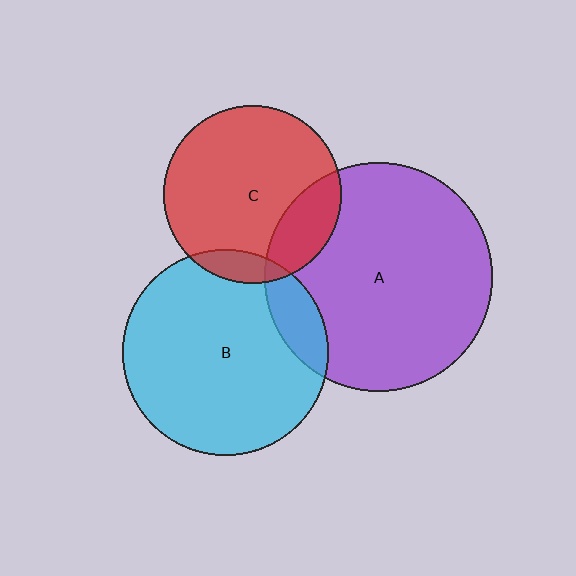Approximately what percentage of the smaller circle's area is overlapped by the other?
Approximately 20%.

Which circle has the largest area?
Circle A (purple).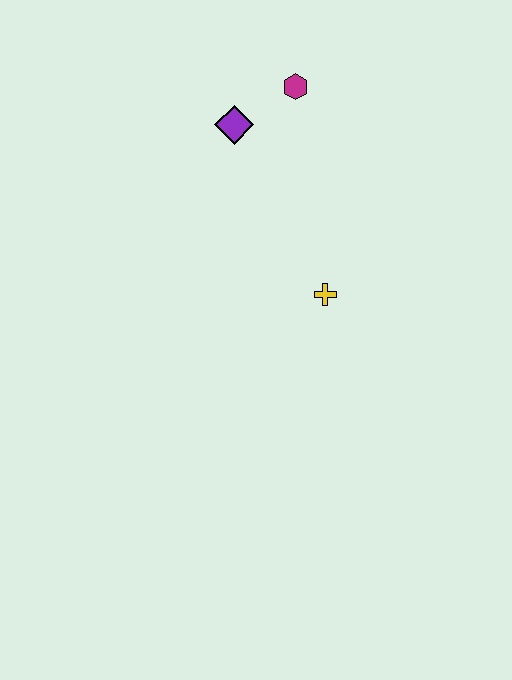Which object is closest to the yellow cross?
The purple diamond is closest to the yellow cross.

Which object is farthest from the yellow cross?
The magenta hexagon is farthest from the yellow cross.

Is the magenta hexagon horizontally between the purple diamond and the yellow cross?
Yes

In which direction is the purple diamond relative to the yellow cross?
The purple diamond is above the yellow cross.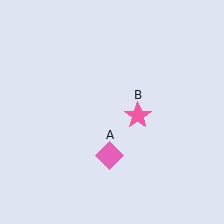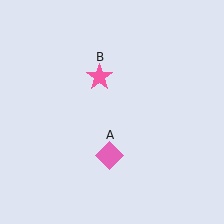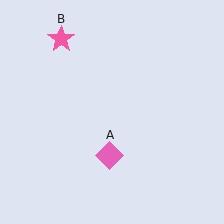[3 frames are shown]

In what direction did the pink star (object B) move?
The pink star (object B) moved up and to the left.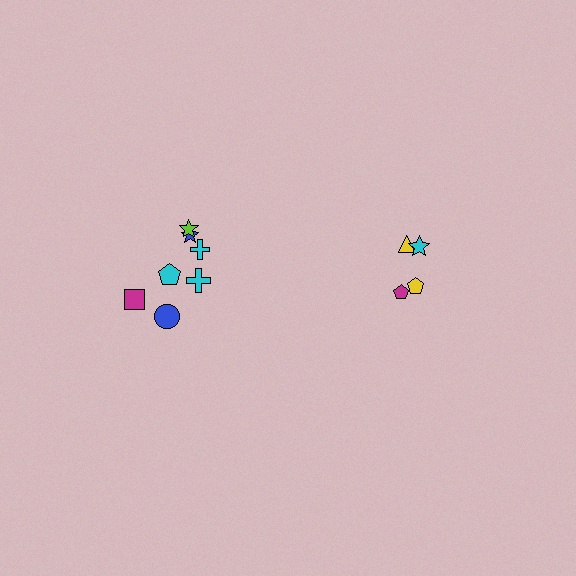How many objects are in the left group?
There are 7 objects.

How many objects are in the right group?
There are 4 objects.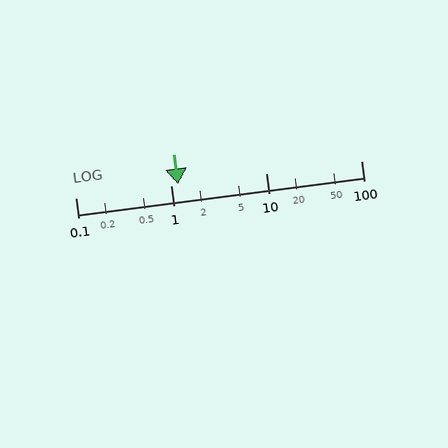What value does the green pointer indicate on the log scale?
The pointer indicates approximately 1.2.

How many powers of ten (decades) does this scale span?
The scale spans 3 decades, from 0.1 to 100.